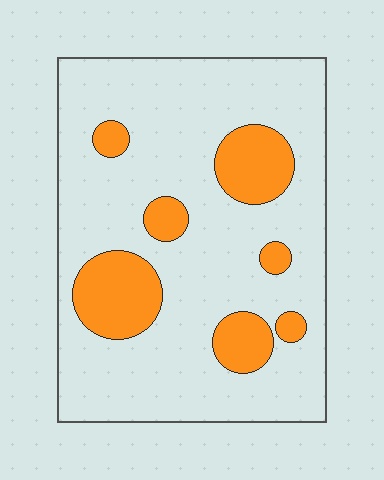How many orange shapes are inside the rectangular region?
7.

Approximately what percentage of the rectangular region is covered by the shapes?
Approximately 20%.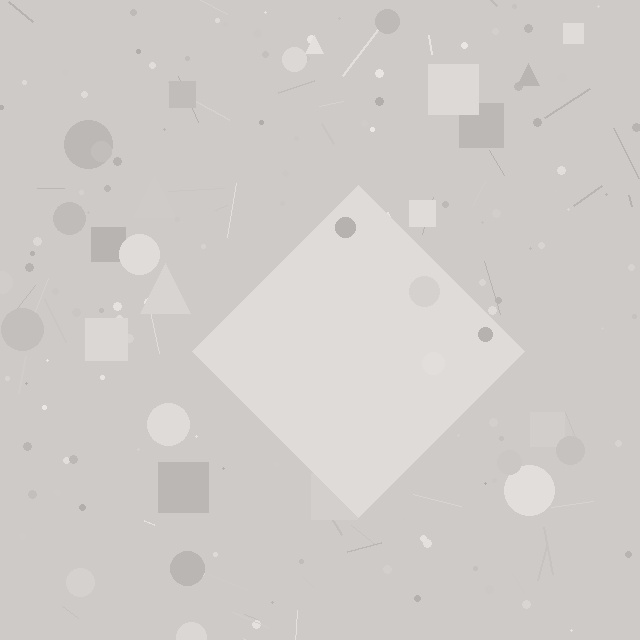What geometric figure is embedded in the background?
A diamond is embedded in the background.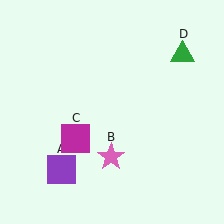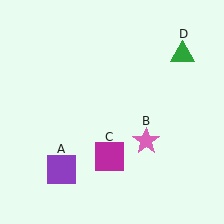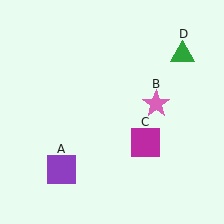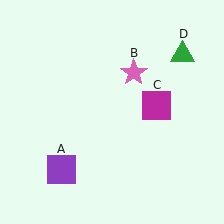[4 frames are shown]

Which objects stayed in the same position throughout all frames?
Purple square (object A) and green triangle (object D) remained stationary.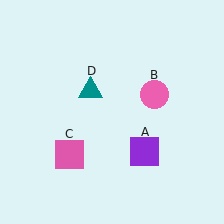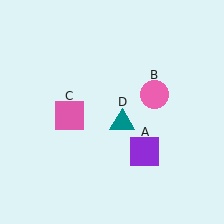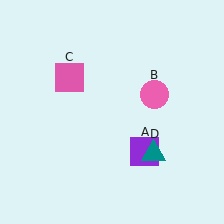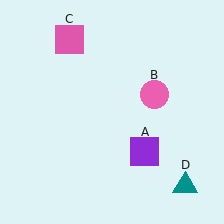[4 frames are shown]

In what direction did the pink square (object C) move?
The pink square (object C) moved up.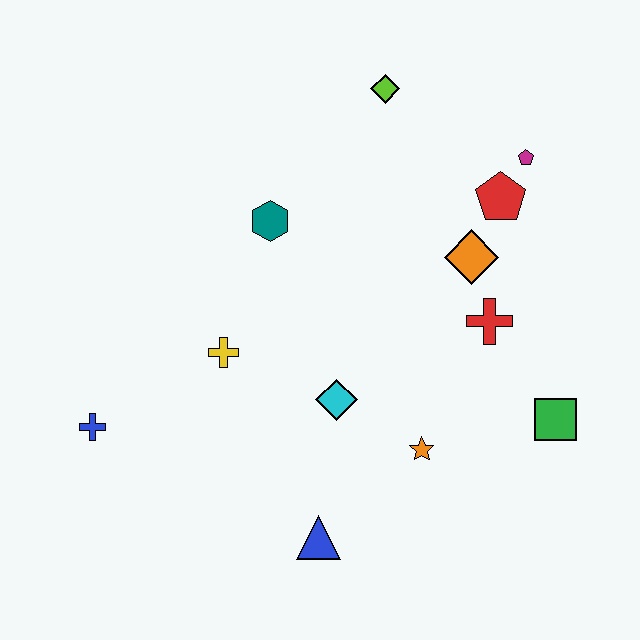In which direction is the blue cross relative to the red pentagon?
The blue cross is to the left of the red pentagon.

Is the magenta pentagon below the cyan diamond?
No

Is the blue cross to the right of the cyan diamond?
No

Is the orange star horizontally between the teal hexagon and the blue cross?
No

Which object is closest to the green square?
The red cross is closest to the green square.